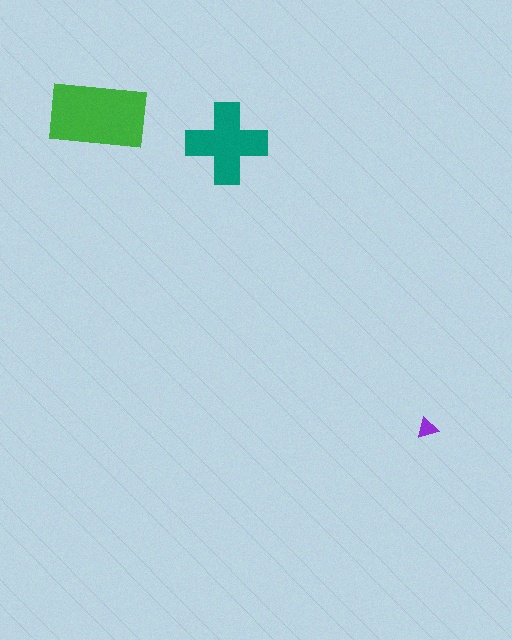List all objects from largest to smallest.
The green rectangle, the teal cross, the purple triangle.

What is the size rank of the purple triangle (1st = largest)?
3rd.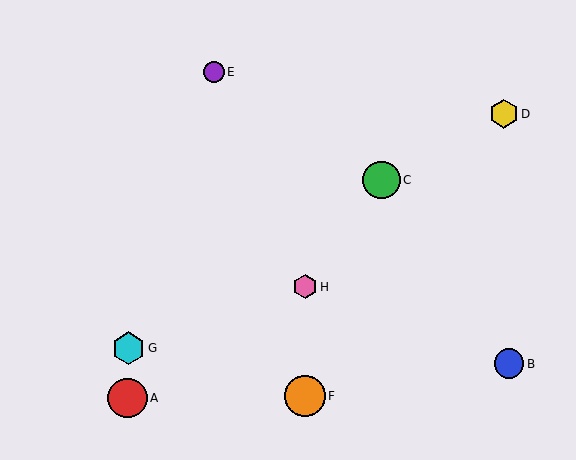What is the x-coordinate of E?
Object E is at x≈214.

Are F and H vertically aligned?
Yes, both are at x≈305.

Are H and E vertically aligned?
No, H is at x≈305 and E is at x≈214.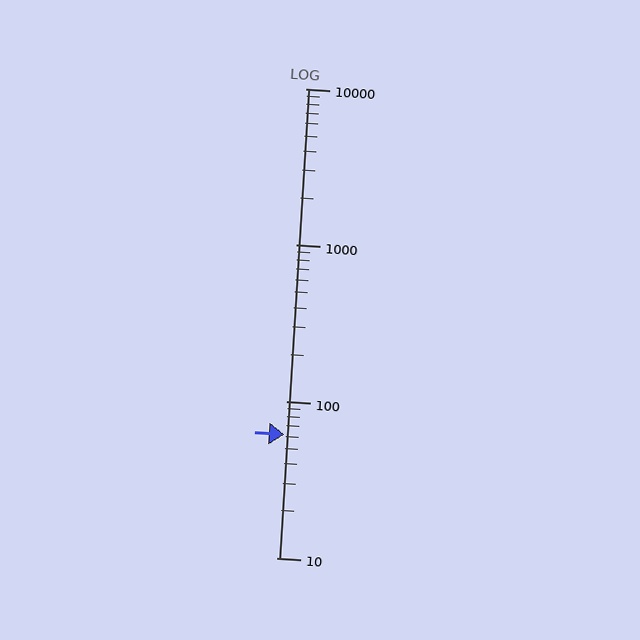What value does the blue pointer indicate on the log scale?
The pointer indicates approximately 61.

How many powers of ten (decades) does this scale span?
The scale spans 3 decades, from 10 to 10000.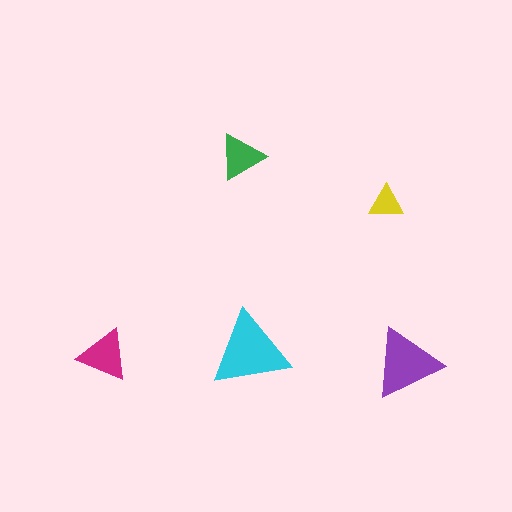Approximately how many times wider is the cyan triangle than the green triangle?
About 1.5 times wider.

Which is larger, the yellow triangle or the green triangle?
The green one.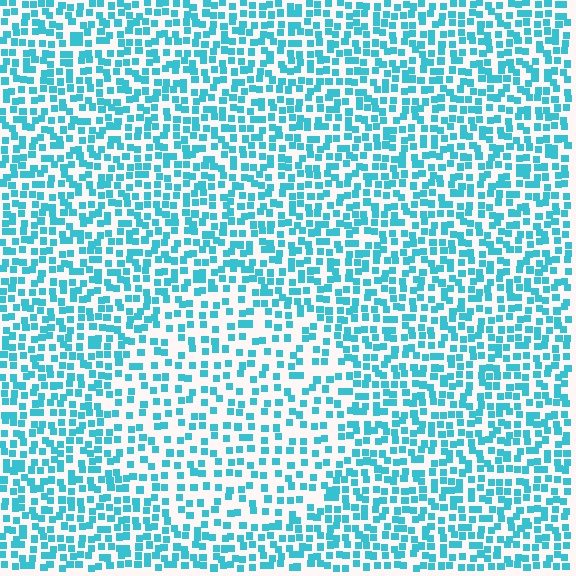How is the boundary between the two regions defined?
The boundary is defined by a change in element density (approximately 1.7x ratio). All elements are the same color, size, and shape.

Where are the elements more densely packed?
The elements are more densely packed outside the circle boundary.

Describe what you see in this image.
The image contains small cyan elements arranged at two different densities. A circle-shaped region is visible where the elements are less densely packed than the surrounding area.